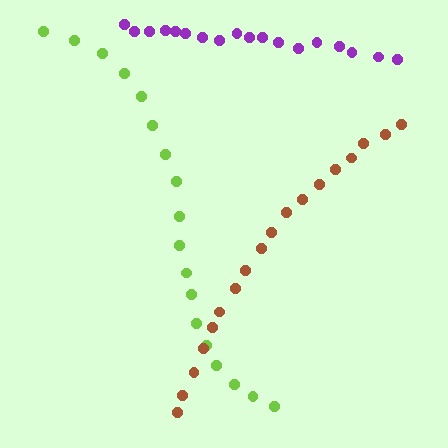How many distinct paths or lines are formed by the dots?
There are 3 distinct paths.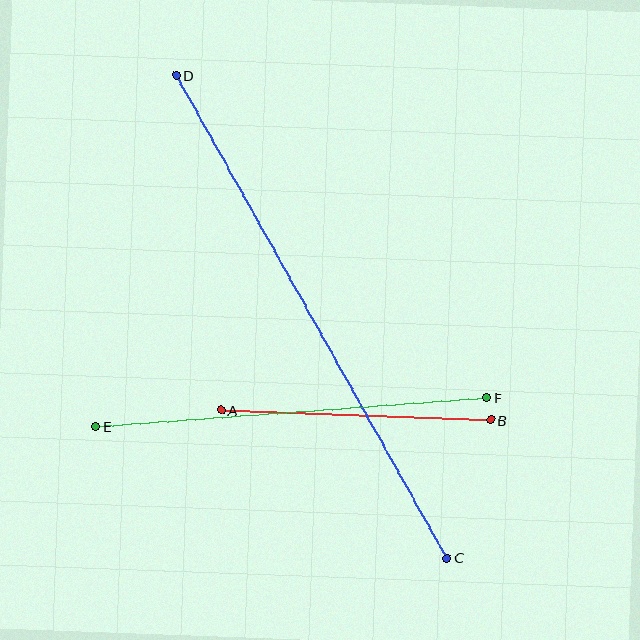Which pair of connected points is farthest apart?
Points C and D are farthest apart.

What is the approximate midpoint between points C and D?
The midpoint is at approximately (312, 317) pixels.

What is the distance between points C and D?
The distance is approximately 554 pixels.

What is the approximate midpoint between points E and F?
The midpoint is at approximately (291, 412) pixels.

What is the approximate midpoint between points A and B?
The midpoint is at approximately (356, 415) pixels.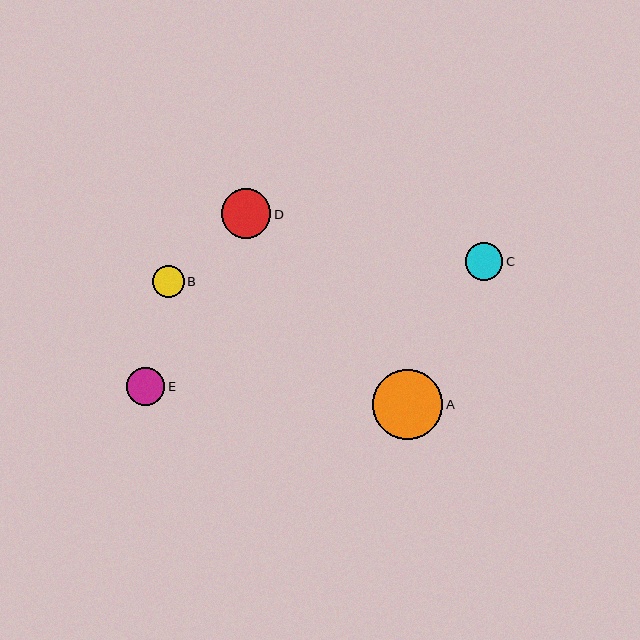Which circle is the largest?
Circle A is the largest with a size of approximately 70 pixels.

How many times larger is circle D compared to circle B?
Circle D is approximately 1.5 times the size of circle B.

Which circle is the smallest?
Circle B is the smallest with a size of approximately 32 pixels.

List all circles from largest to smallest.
From largest to smallest: A, D, E, C, B.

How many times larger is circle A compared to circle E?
Circle A is approximately 1.8 times the size of circle E.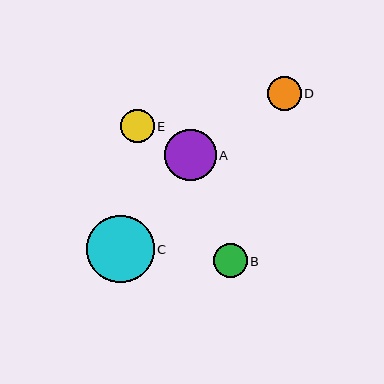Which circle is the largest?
Circle C is the largest with a size of approximately 67 pixels.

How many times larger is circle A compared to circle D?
Circle A is approximately 1.5 times the size of circle D.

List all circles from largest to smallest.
From largest to smallest: C, A, D, E, B.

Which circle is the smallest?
Circle B is the smallest with a size of approximately 33 pixels.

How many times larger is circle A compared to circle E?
Circle A is approximately 1.5 times the size of circle E.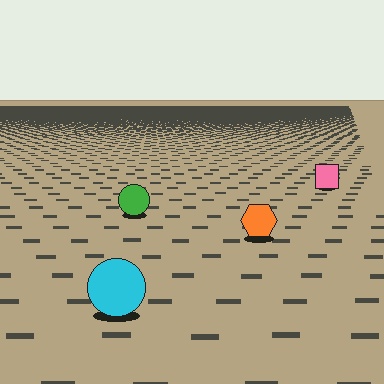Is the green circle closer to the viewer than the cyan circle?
No. The cyan circle is closer — you can tell from the texture gradient: the ground texture is coarser near it.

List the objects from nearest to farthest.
From nearest to farthest: the cyan circle, the orange hexagon, the green circle, the pink square.